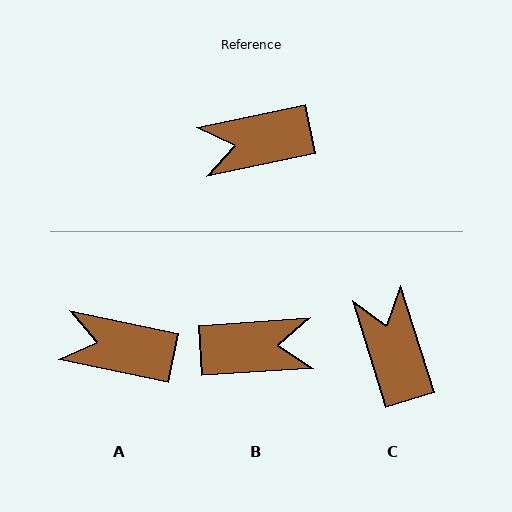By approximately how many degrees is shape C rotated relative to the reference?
Approximately 85 degrees clockwise.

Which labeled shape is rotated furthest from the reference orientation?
B, about 172 degrees away.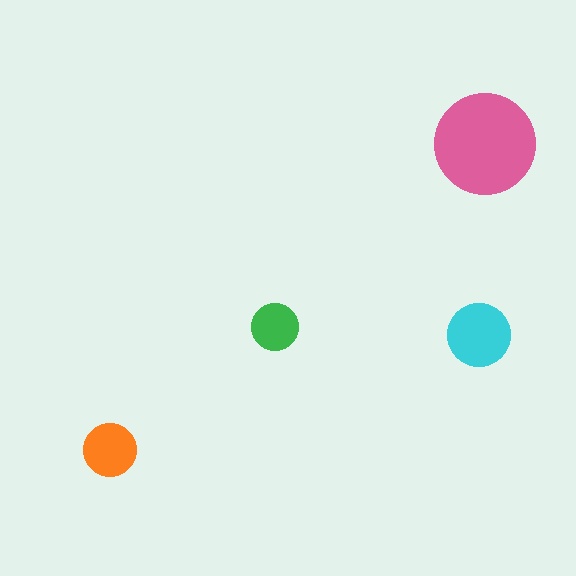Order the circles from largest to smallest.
the pink one, the cyan one, the orange one, the green one.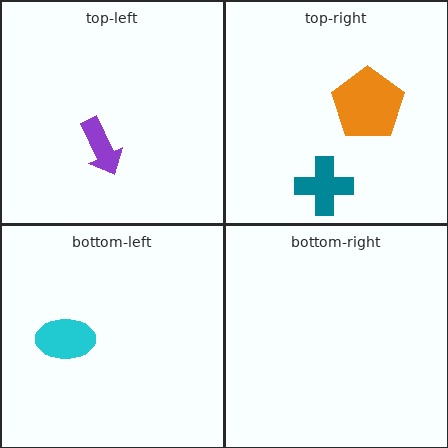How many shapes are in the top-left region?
1.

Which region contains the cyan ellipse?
The bottom-left region.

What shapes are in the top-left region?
The purple arrow.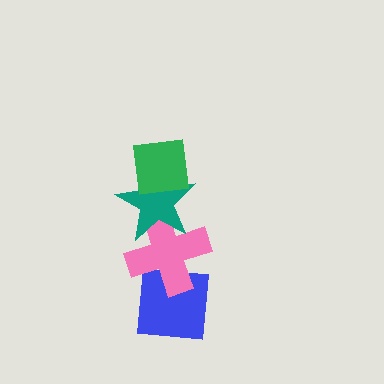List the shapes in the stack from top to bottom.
From top to bottom: the green square, the teal star, the pink cross, the blue square.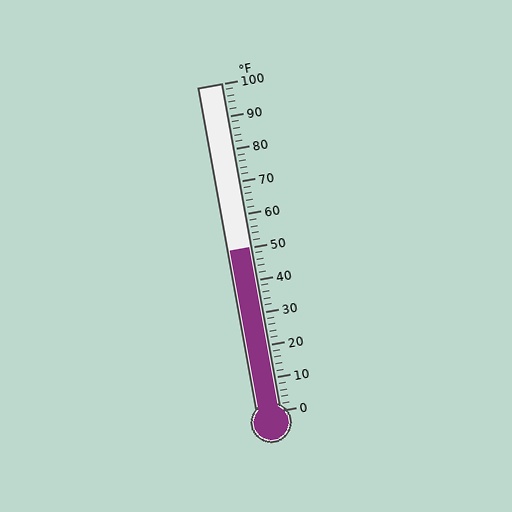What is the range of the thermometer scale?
The thermometer scale ranges from 0°F to 100°F.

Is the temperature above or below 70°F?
The temperature is below 70°F.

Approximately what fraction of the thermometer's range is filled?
The thermometer is filled to approximately 50% of its range.